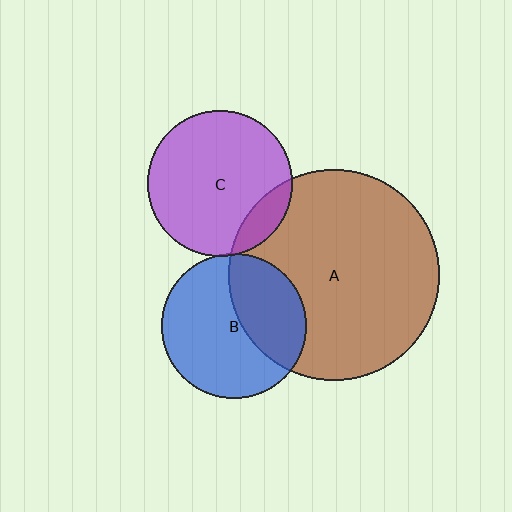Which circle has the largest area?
Circle A (brown).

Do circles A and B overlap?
Yes.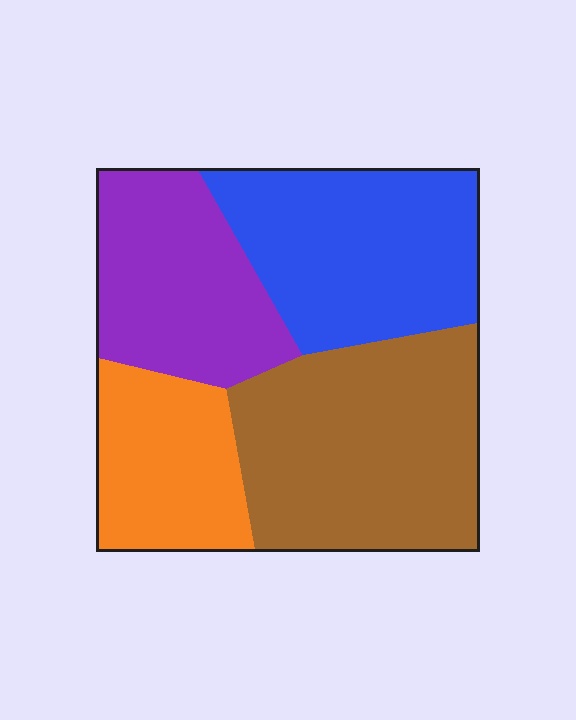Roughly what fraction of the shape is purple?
Purple takes up about one fifth (1/5) of the shape.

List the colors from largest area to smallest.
From largest to smallest: brown, blue, purple, orange.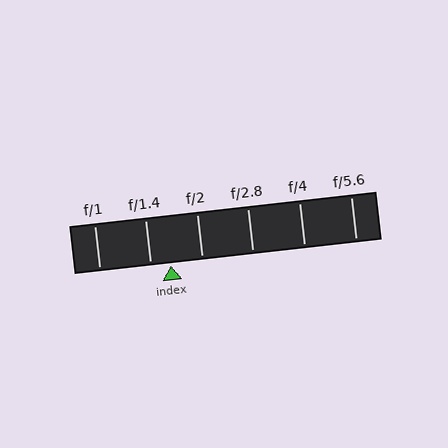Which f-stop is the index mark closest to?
The index mark is closest to f/1.4.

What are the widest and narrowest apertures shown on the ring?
The widest aperture shown is f/1 and the narrowest is f/5.6.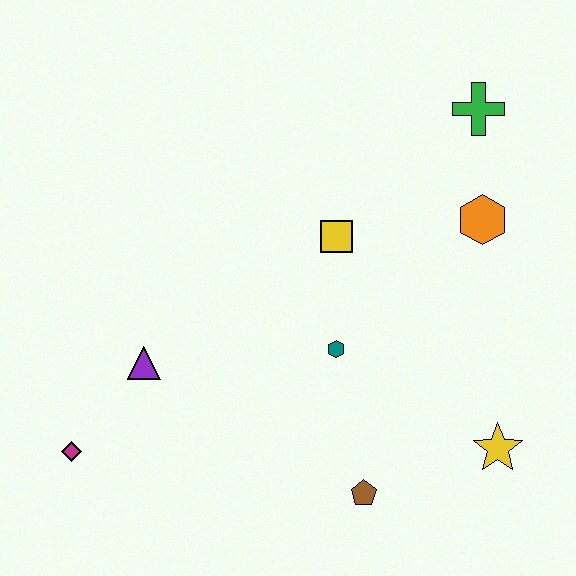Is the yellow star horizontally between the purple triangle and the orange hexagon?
No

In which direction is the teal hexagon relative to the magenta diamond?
The teal hexagon is to the right of the magenta diamond.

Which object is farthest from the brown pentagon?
The green cross is farthest from the brown pentagon.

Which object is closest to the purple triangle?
The magenta diamond is closest to the purple triangle.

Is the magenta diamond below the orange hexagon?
Yes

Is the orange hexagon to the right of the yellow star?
No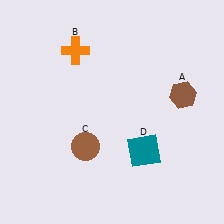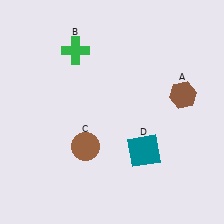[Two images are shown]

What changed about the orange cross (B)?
In Image 1, B is orange. In Image 2, it changed to green.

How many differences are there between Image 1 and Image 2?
There is 1 difference between the two images.